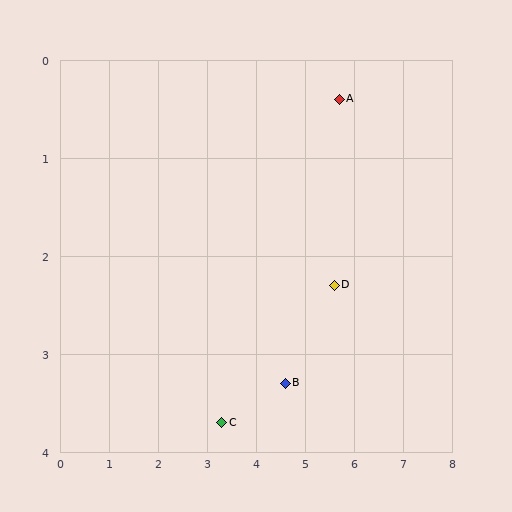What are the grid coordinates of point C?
Point C is at approximately (3.3, 3.7).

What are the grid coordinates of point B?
Point B is at approximately (4.6, 3.3).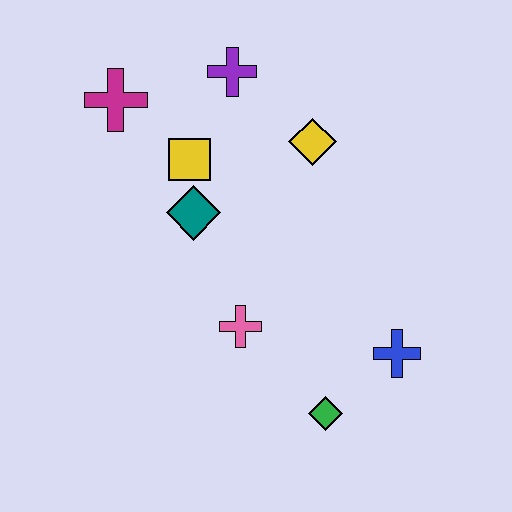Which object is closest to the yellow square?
The teal diamond is closest to the yellow square.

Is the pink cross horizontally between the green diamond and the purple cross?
Yes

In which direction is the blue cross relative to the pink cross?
The blue cross is to the right of the pink cross.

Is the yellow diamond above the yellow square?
Yes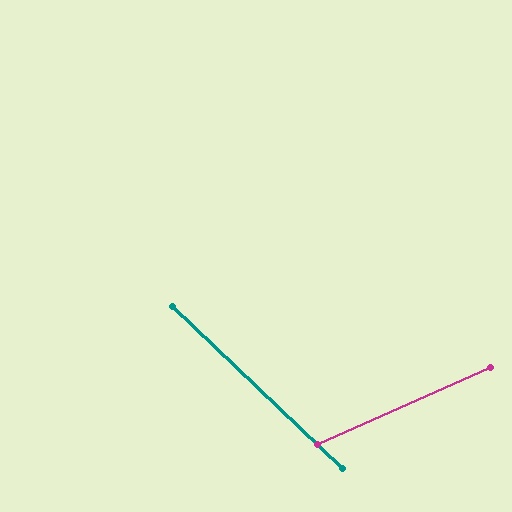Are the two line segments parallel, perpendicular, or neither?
Neither parallel nor perpendicular — they differ by about 67°.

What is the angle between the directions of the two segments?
Approximately 67 degrees.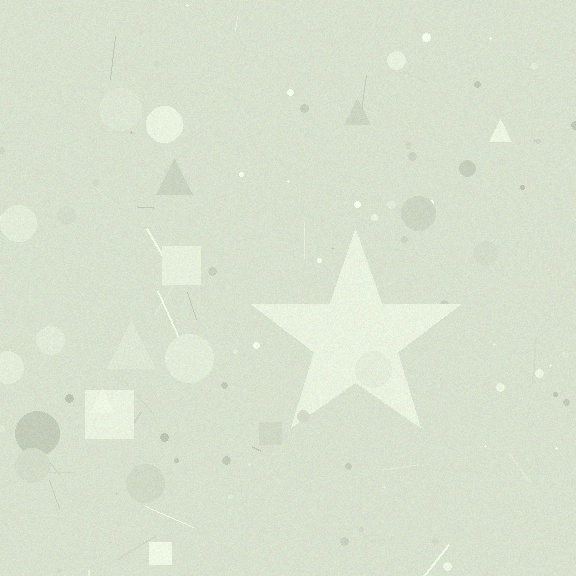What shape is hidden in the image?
A star is hidden in the image.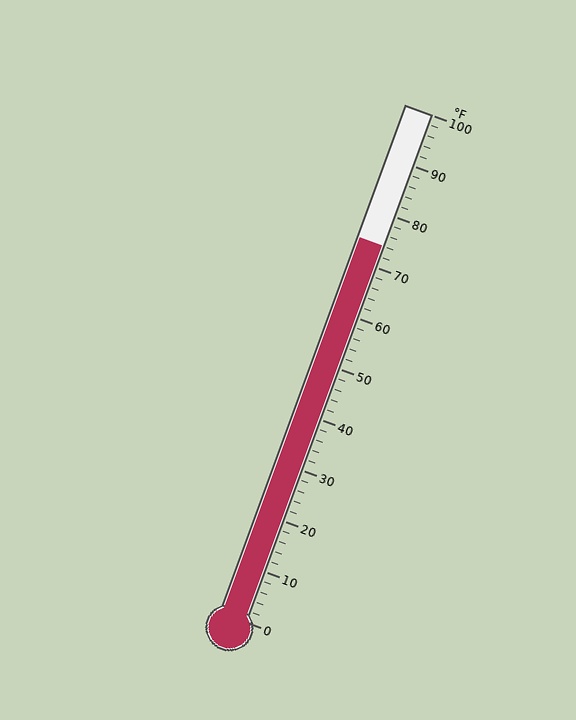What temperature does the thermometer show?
The thermometer shows approximately 74°F.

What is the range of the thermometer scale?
The thermometer scale ranges from 0°F to 100°F.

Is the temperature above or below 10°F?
The temperature is above 10°F.